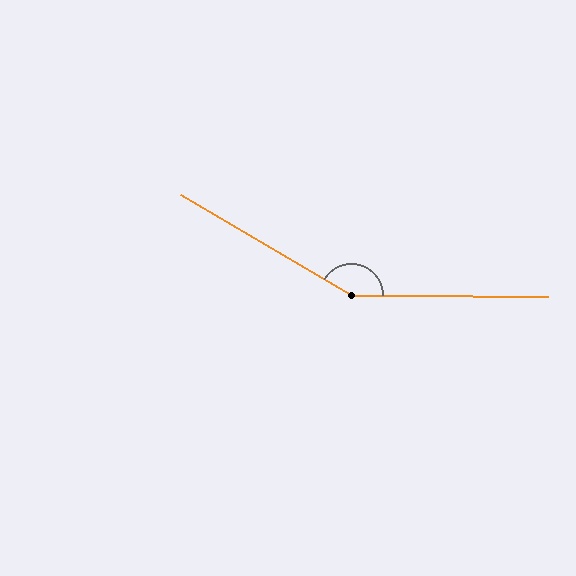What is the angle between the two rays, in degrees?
Approximately 150 degrees.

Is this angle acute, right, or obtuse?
It is obtuse.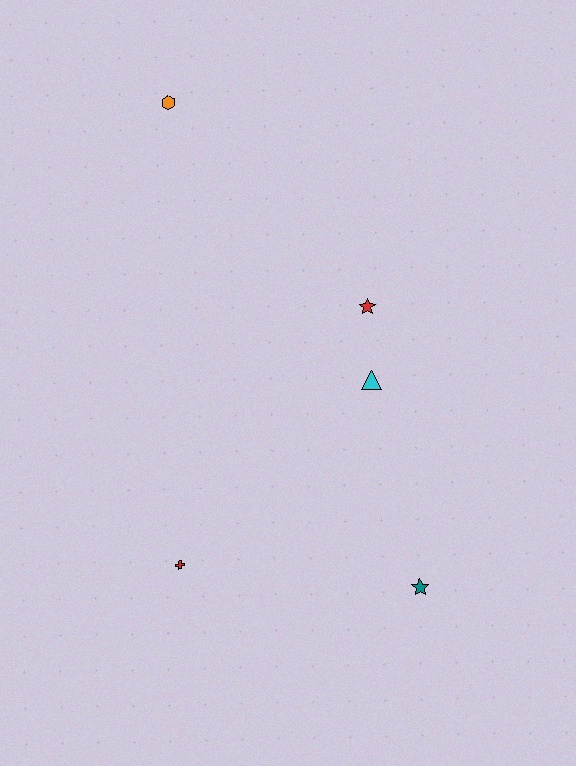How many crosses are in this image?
There is 1 cross.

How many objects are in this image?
There are 5 objects.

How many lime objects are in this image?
There are no lime objects.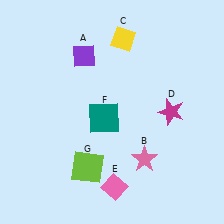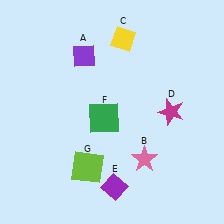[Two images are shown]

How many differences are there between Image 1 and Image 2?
There are 2 differences between the two images.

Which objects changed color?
E changed from pink to purple. F changed from teal to green.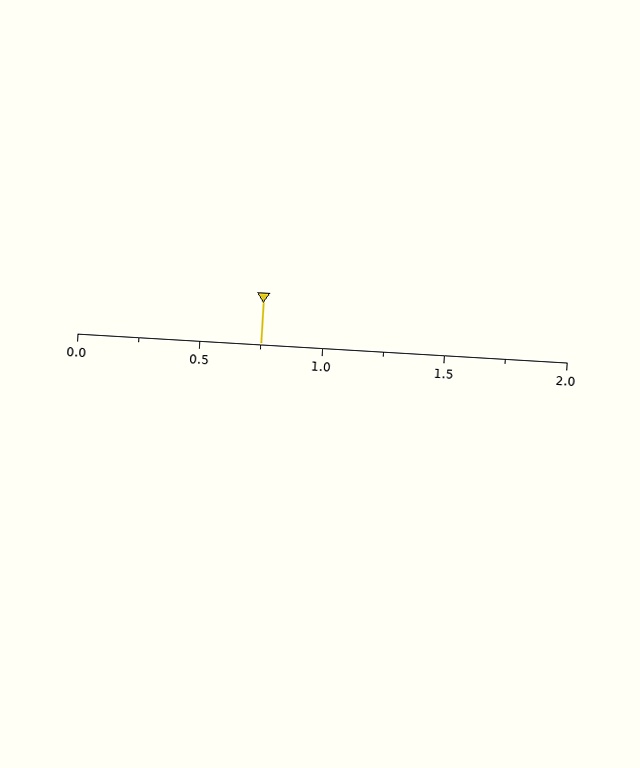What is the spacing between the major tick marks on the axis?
The major ticks are spaced 0.5 apart.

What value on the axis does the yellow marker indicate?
The marker indicates approximately 0.75.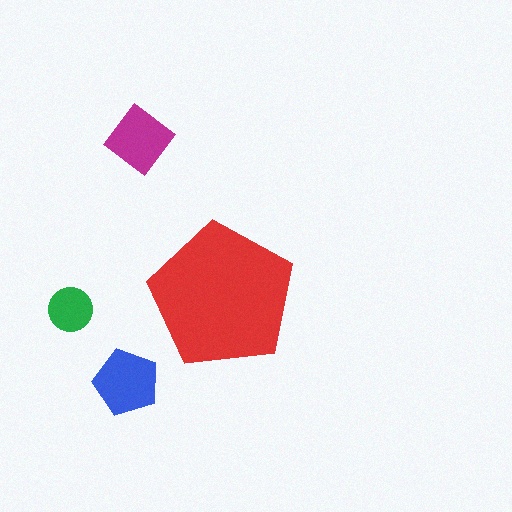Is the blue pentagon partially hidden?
No, the blue pentagon is fully visible.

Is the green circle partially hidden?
No, the green circle is fully visible.